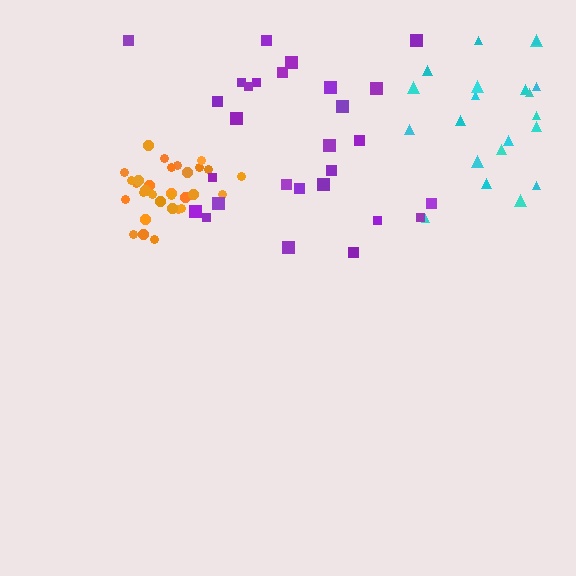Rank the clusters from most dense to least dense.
orange, cyan, purple.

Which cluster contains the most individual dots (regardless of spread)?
Orange (32).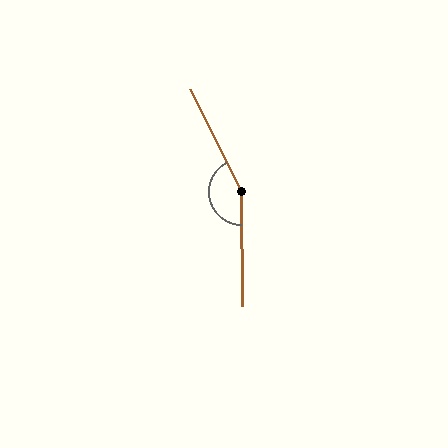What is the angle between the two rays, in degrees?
Approximately 154 degrees.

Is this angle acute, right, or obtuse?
It is obtuse.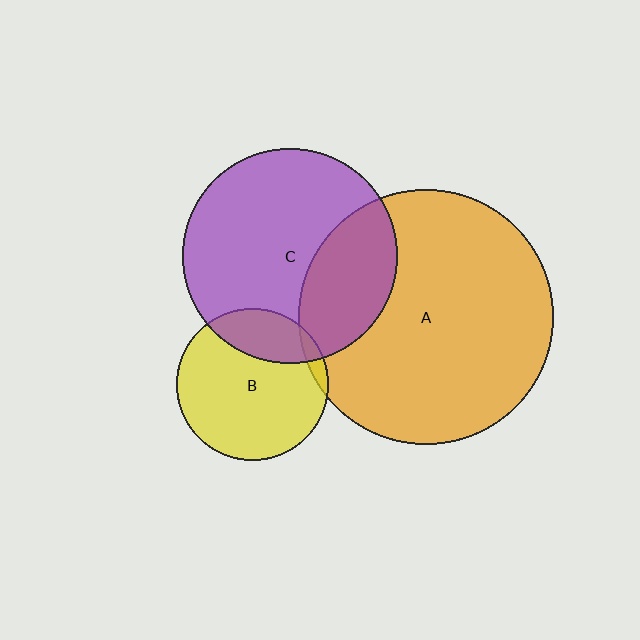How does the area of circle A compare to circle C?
Approximately 1.4 times.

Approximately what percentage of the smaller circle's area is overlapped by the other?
Approximately 30%.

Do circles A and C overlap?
Yes.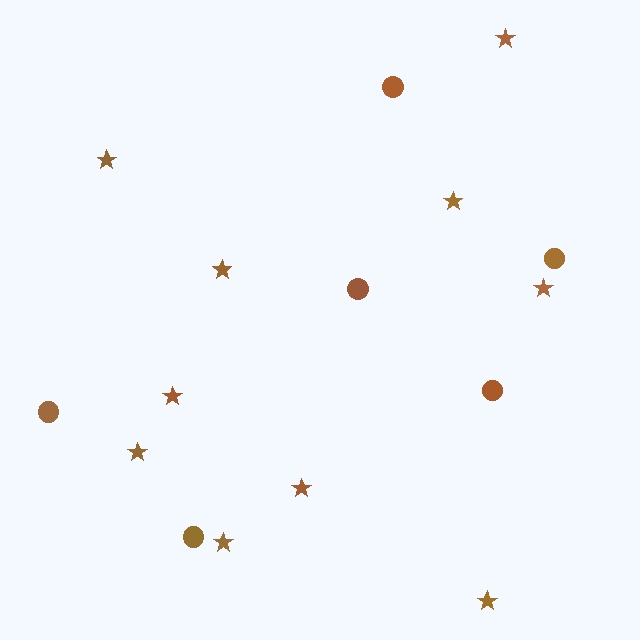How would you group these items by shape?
There are 2 groups: one group of stars (10) and one group of circles (6).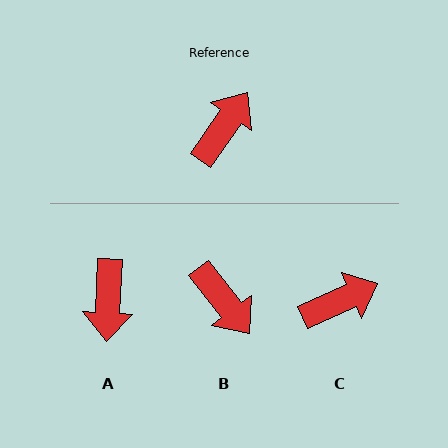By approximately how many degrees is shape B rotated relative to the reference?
Approximately 108 degrees clockwise.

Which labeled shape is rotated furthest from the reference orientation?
A, about 148 degrees away.